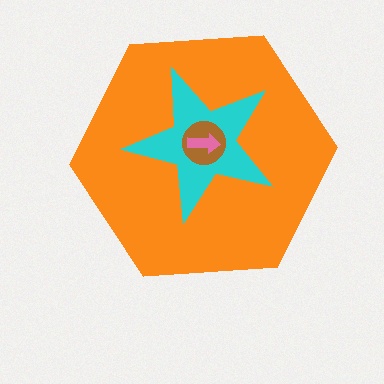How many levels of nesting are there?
4.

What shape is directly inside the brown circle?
The pink arrow.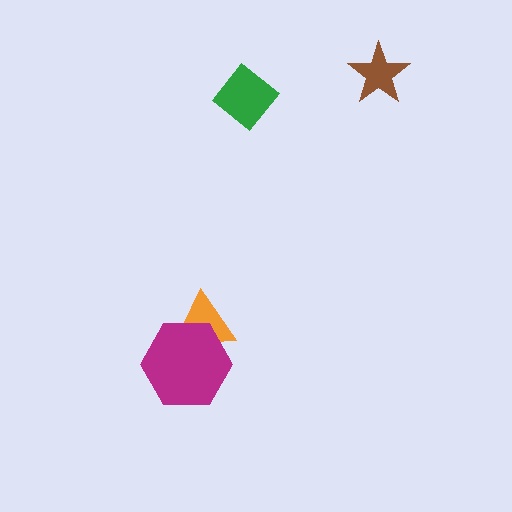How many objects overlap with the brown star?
0 objects overlap with the brown star.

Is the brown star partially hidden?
No, no other shape covers it.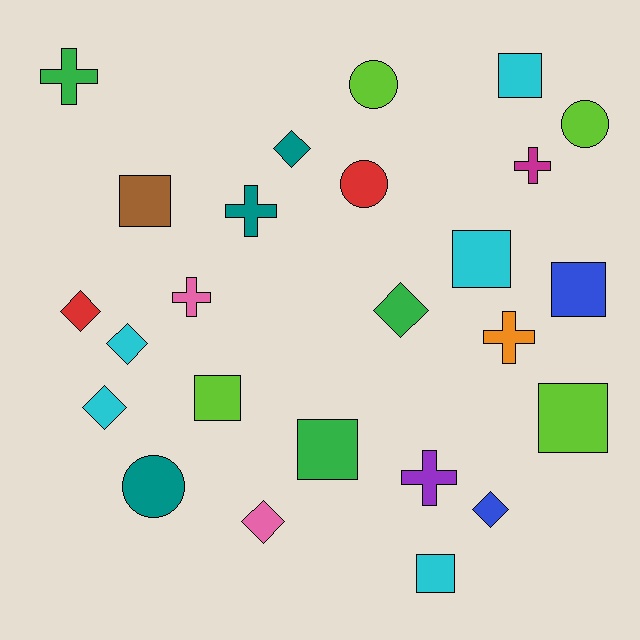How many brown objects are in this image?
There is 1 brown object.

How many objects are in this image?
There are 25 objects.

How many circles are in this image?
There are 4 circles.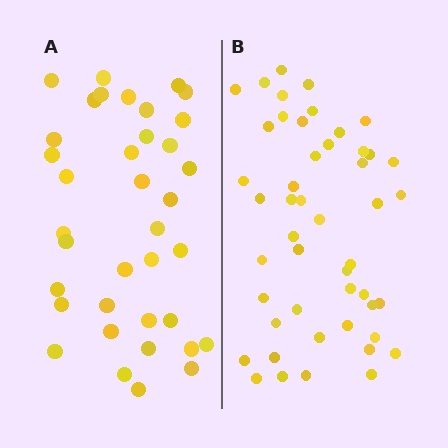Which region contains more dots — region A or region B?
Region B (the right region) has more dots.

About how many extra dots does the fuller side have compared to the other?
Region B has roughly 12 or so more dots than region A.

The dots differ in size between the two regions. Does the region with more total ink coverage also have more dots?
No. Region A has more total ink coverage because its dots are larger, but region B actually contains more individual dots. Total area can be misleading — the number of items is what matters here.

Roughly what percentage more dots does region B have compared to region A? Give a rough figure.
About 30% more.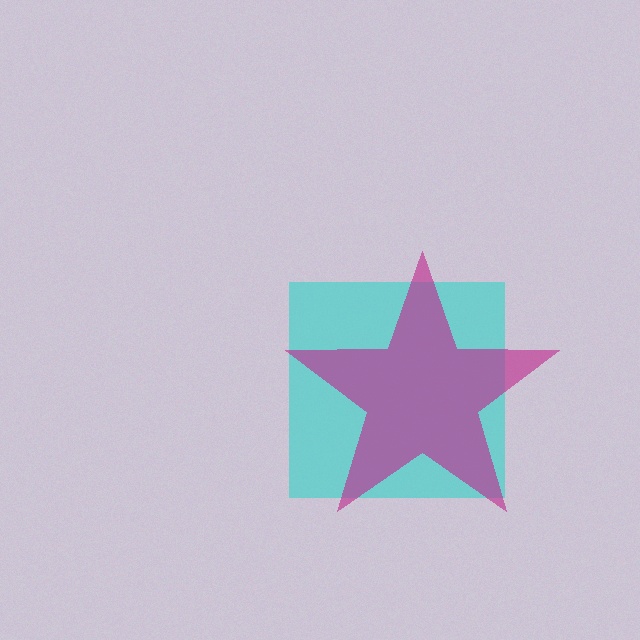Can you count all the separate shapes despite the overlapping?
Yes, there are 2 separate shapes.